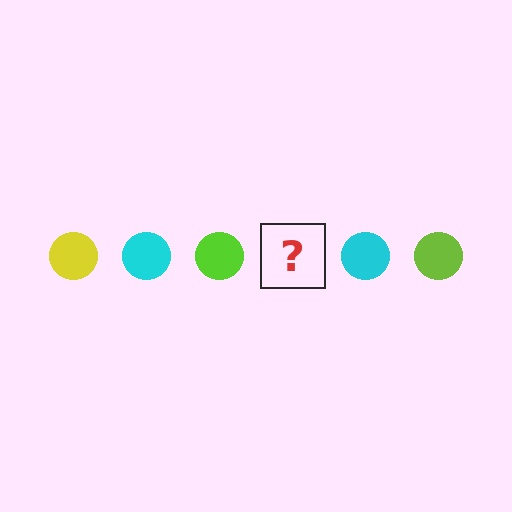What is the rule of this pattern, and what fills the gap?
The rule is that the pattern cycles through yellow, cyan, lime circles. The gap should be filled with a yellow circle.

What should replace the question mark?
The question mark should be replaced with a yellow circle.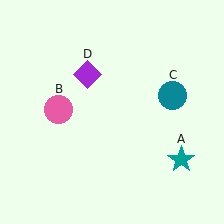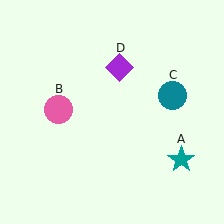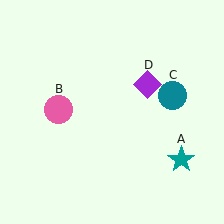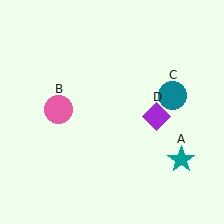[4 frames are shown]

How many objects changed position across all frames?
1 object changed position: purple diamond (object D).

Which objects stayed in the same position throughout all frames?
Teal star (object A) and pink circle (object B) and teal circle (object C) remained stationary.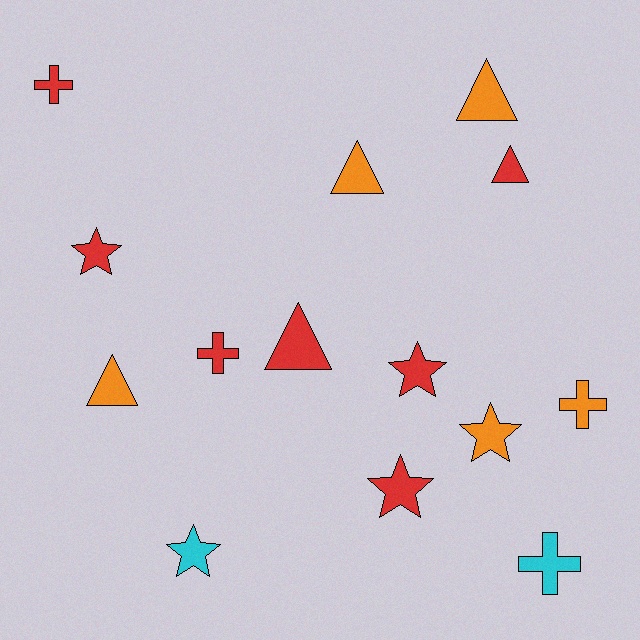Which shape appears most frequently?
Triangle, with 5 objects.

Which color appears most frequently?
Red, with 7 objects.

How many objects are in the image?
There are 14 objects.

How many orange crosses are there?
There is 1 orange cross.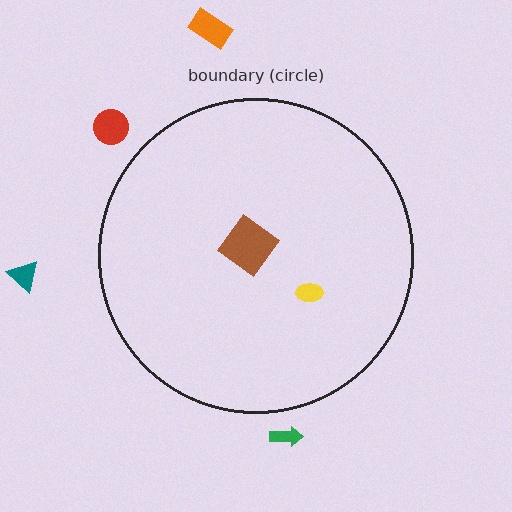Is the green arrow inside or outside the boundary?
Outside.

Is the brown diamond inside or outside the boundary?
Inside.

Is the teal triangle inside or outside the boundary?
Outside.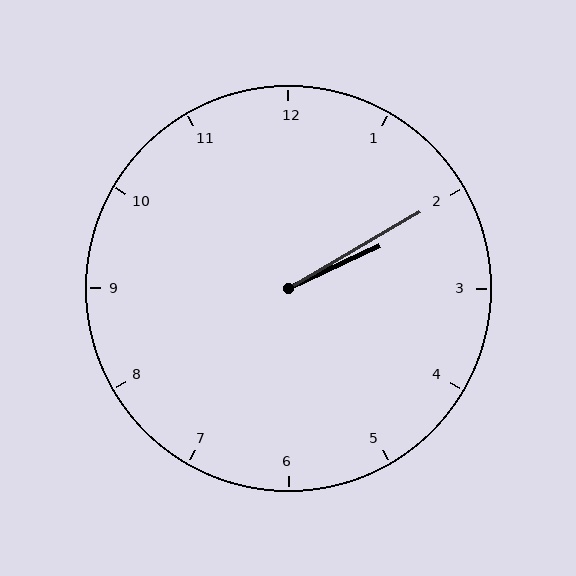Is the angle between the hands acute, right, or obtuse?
It is acute.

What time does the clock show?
2:10.